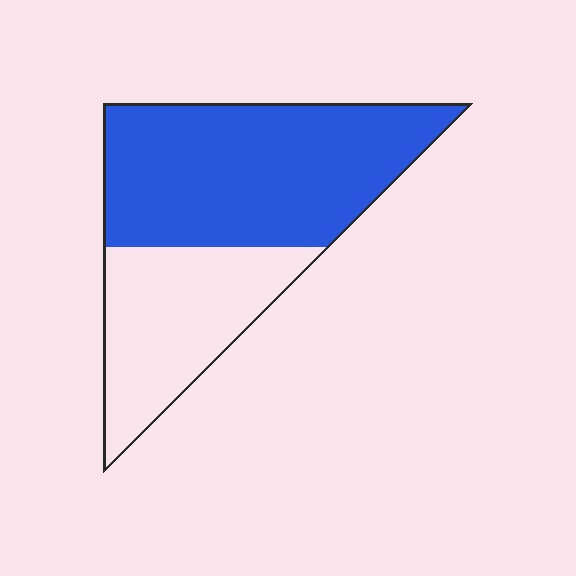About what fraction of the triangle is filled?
About five eighths (5/8).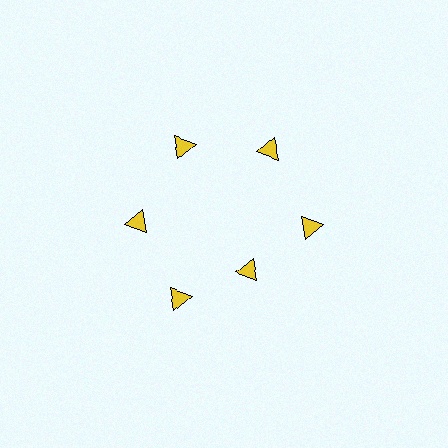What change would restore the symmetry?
The symmetry would be restored by moving it outward, back onto the ring so that all 6 triangles sit at equal angles and equal distance from the center.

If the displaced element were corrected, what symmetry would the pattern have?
It would have 6-fold rotational symmetry — the pattern would map onto itself every 60 degrees.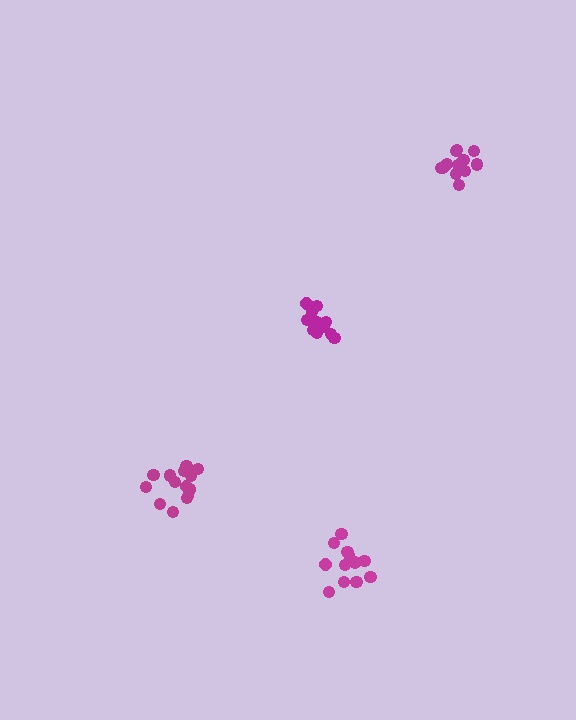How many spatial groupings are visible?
There are 4 spatial groupings.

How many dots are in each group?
Group 1: 14 dots, Group 2: 14 dots, Group 3: 11 dots, Group 4: 13 dots (52 total).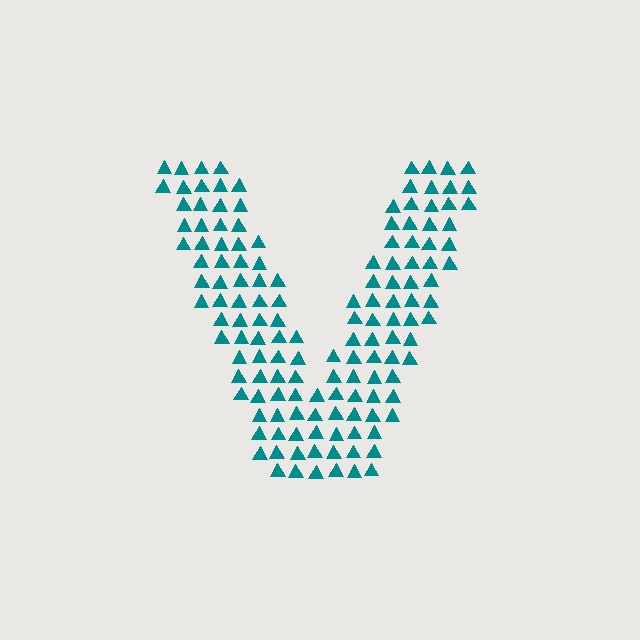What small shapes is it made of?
It is made of small triangles.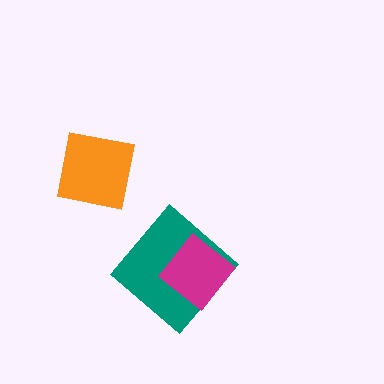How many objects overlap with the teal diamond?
1 object overlaps with the teal diamond.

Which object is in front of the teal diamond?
The magenta diamond is in front of the teal diamond.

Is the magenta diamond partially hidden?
No, no other shape covers it.